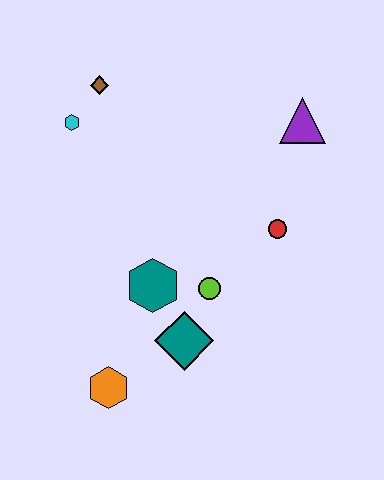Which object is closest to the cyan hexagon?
The brown diamond is closest to the cyan hexagon.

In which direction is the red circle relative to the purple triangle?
The red circle is below the purple triangle.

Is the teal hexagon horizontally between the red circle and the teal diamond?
No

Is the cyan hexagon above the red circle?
Yes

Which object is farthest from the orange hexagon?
The purple triangle is farthest from the orange hexagon.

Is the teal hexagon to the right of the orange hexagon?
Yes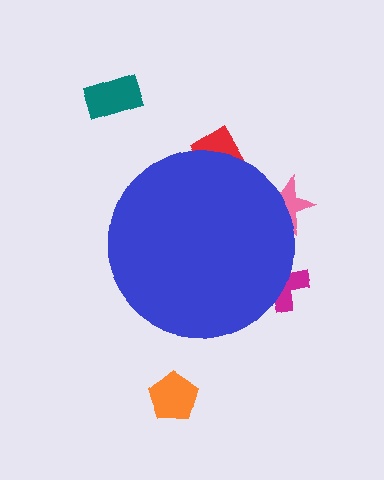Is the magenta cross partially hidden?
Yes, the magenta cross is partially hidden behind the blue circle.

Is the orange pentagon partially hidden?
No, the orange pentagon is fully visible.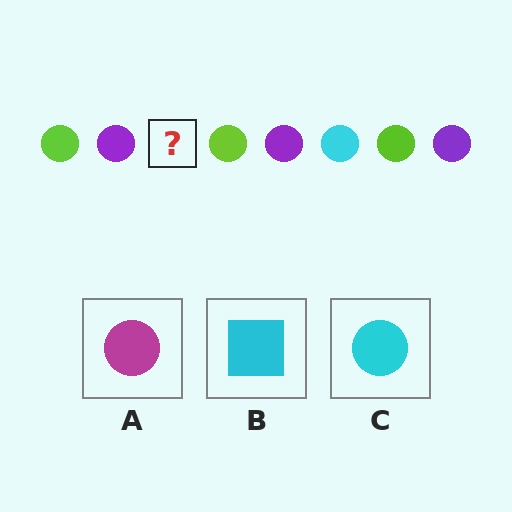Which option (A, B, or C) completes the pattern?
C.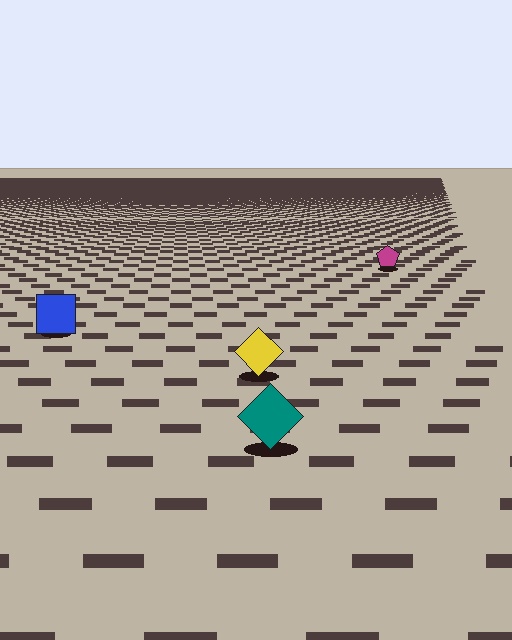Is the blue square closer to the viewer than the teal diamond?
No. The teal diamond is closer — you can tell from the texture gradient: the ground texture is coarser near it.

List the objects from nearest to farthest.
From nearest to farthest: the teal diamond, the yellow diamond, the blue square, the magenta pentagon.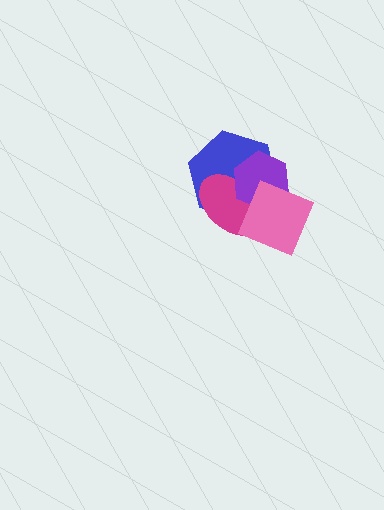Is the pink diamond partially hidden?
No, no other shape covers it.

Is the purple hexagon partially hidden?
Yes, it is partially covered by another shape.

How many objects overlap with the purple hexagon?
3 objects overlap with the purple hexagon.